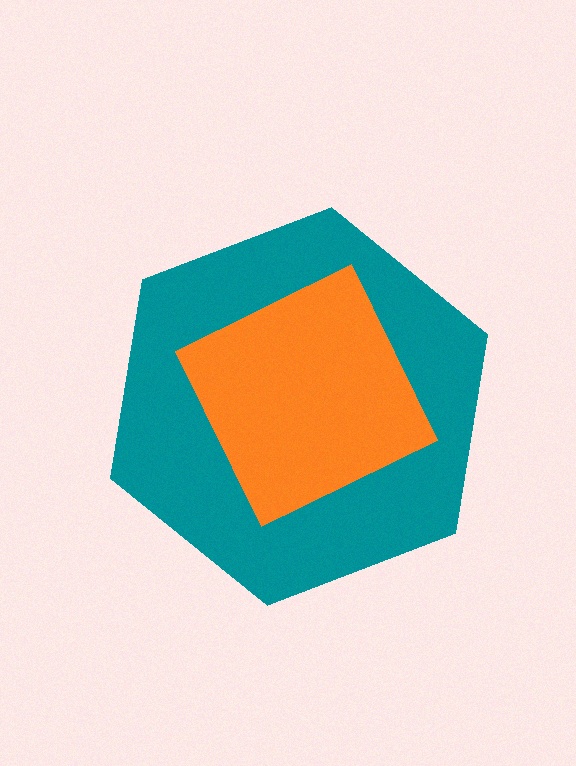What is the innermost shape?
The orange square.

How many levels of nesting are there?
2.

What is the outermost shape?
The teal hexagon.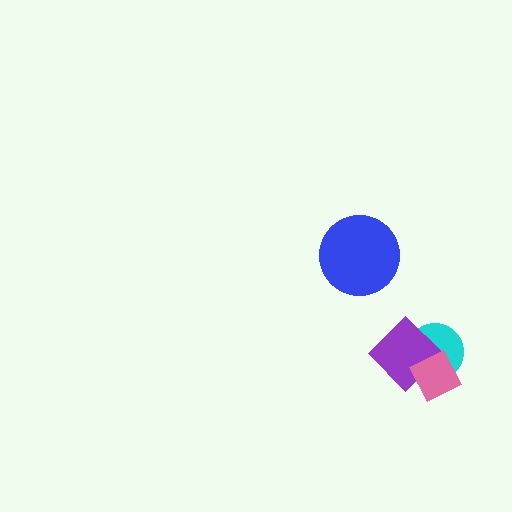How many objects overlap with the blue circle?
0 objects overlap with the blue circle.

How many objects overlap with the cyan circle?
2 objects overlap with the cyan circle.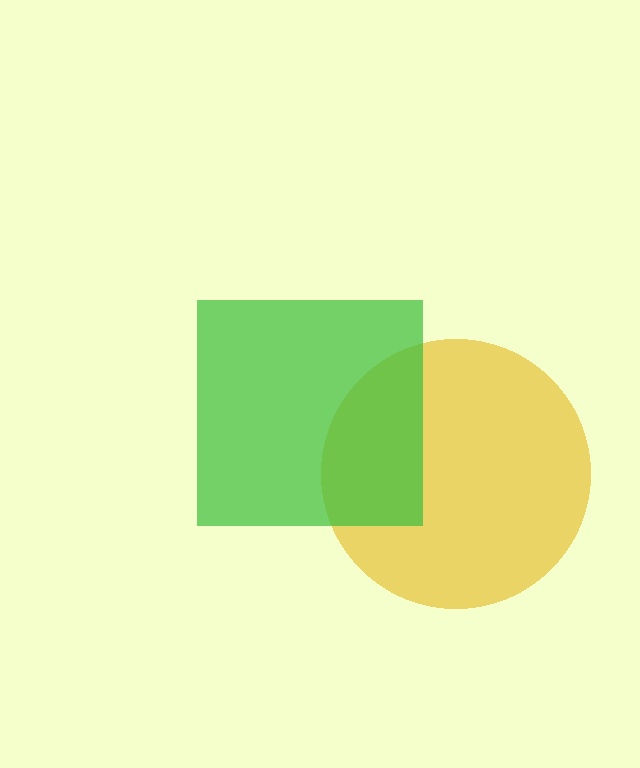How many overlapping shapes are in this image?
There are 2 overlapping shapes in the image.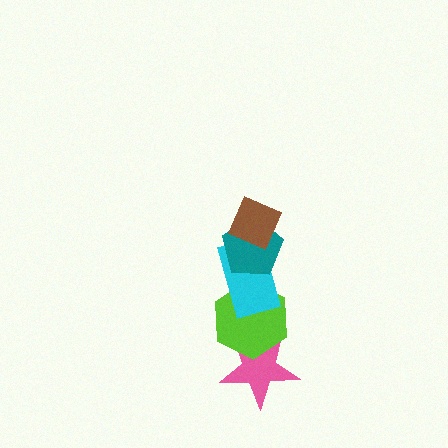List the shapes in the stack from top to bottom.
From top to bottom: the brown diamond, the teal pentagon, the cyan rectangle, the lime hexagon, the pink star.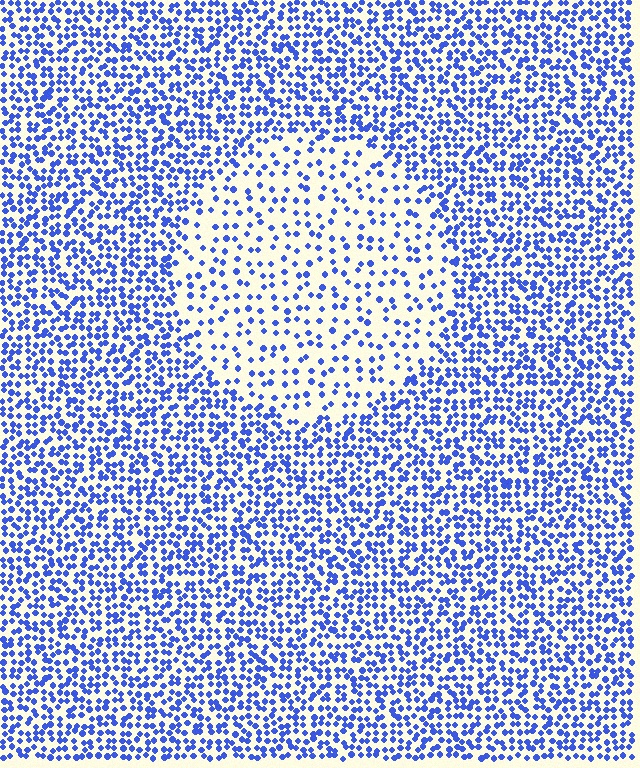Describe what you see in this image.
The image contains small blue elements arranged at two different densities. A circle-shaped region is visible where the elements are less densely packed than the surrounding area.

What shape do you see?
I see a circle.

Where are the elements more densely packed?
The elements are more densely packed outside the circle boundary.